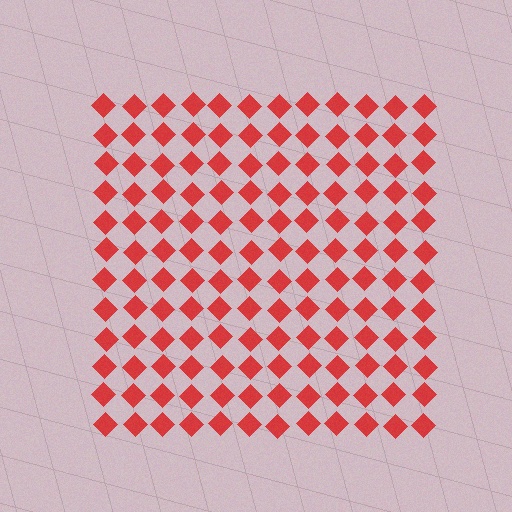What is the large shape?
The large shape is a square.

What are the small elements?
The small elements are diamonds.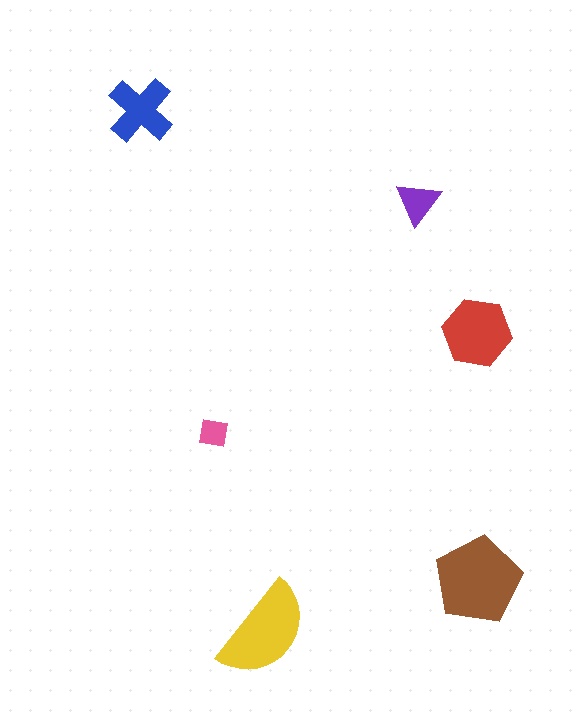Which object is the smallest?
The pink square.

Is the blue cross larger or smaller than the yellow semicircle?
Smaller.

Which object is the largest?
The brown pentagon.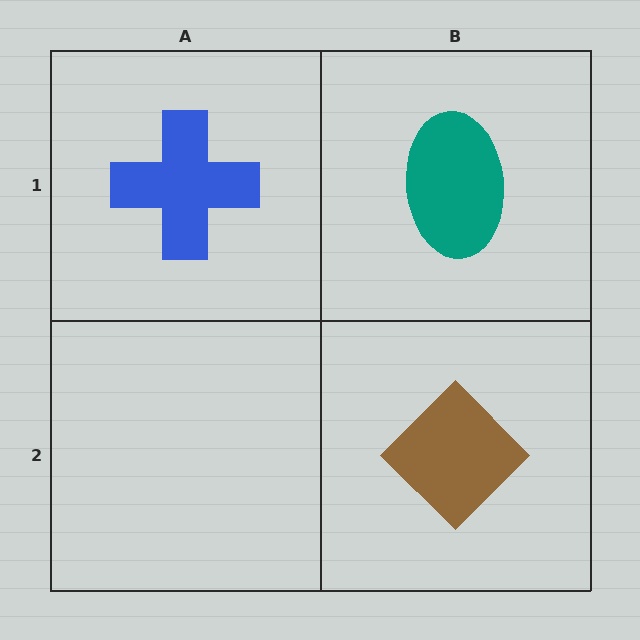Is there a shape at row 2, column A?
No, that cell is empty.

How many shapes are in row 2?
1 shape.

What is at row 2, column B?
A brown diamond.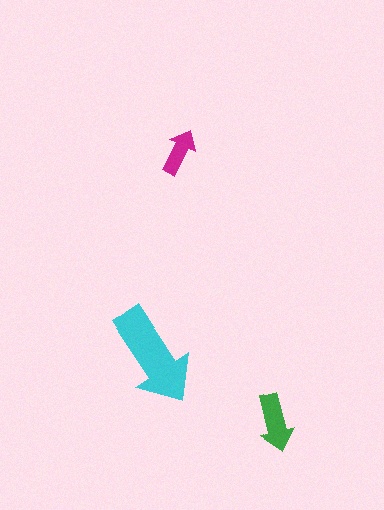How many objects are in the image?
There are 3 objects in the image.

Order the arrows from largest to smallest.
the cyan one, the green one, the magenta one.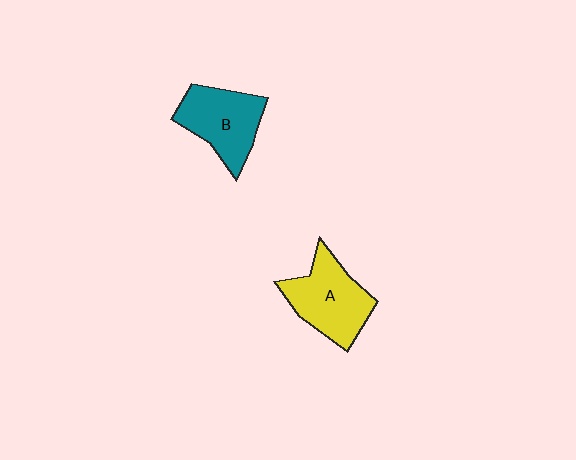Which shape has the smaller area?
Shape B (teal).